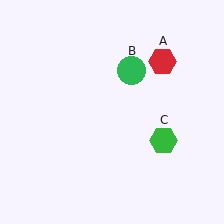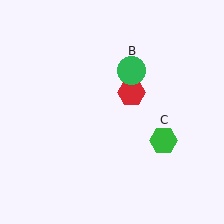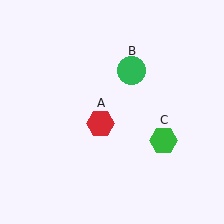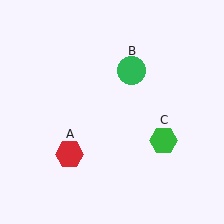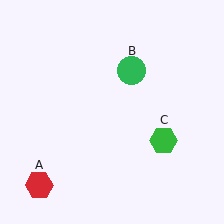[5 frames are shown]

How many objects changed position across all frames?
1 object changed position: red hexagon (object A).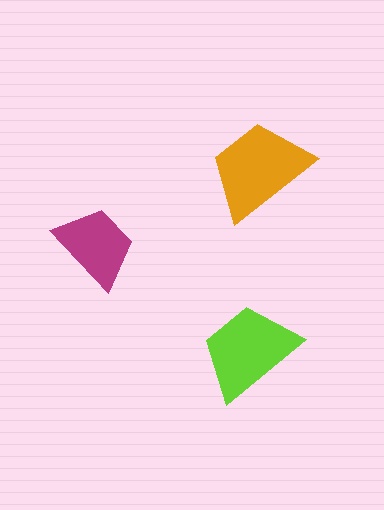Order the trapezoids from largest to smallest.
the orange one, the lime one, the magenta one.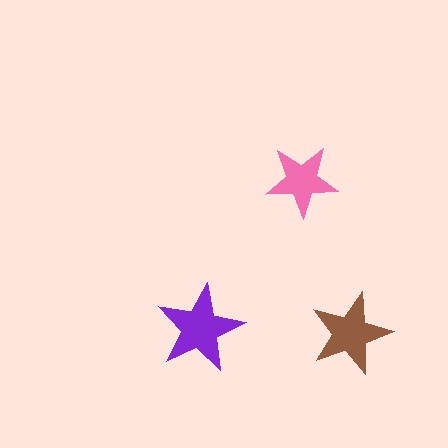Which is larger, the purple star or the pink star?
The purple one.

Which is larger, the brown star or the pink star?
The brown one.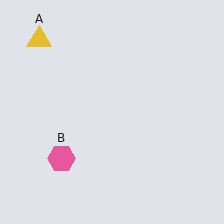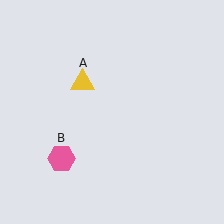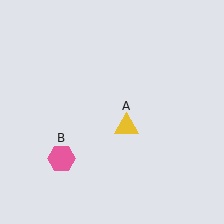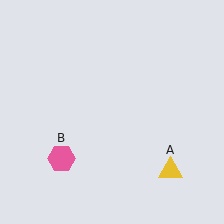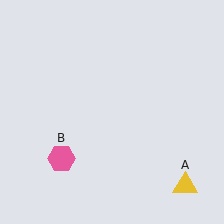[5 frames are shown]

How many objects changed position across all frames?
1 object changed position: yellow triangle (object A).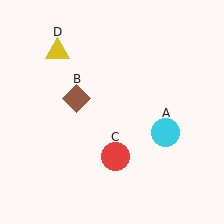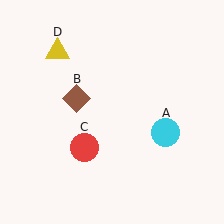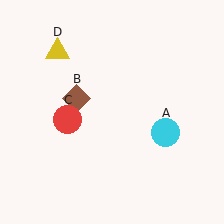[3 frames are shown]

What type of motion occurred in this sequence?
The red circle (object C) rotated clockwise around the center of the scene.